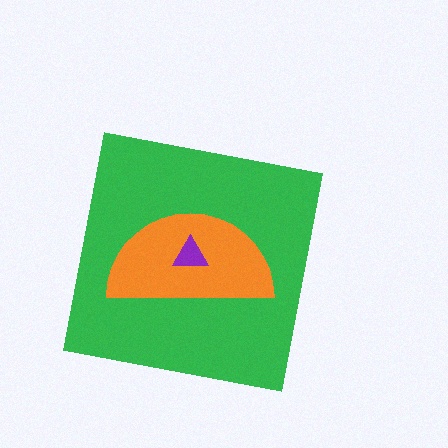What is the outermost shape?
The green square.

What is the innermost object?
The purple triangle.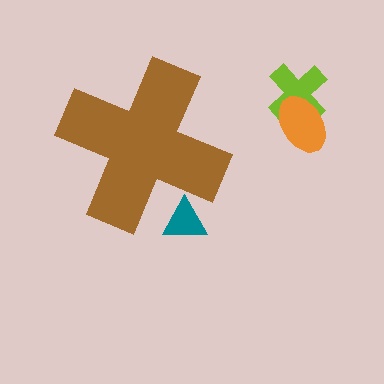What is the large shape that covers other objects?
A brown cross.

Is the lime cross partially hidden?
No, the lime cross is fully visible.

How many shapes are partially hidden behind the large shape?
1 shape is partially hidden.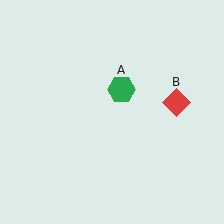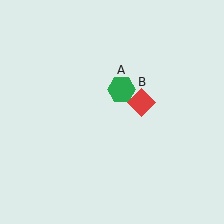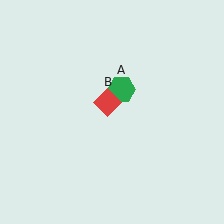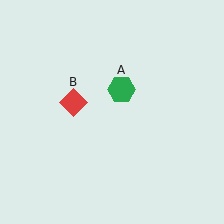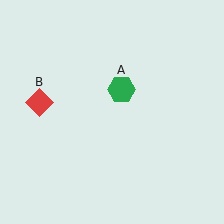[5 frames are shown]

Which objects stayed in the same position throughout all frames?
Green hexagon (object A) remained stationary.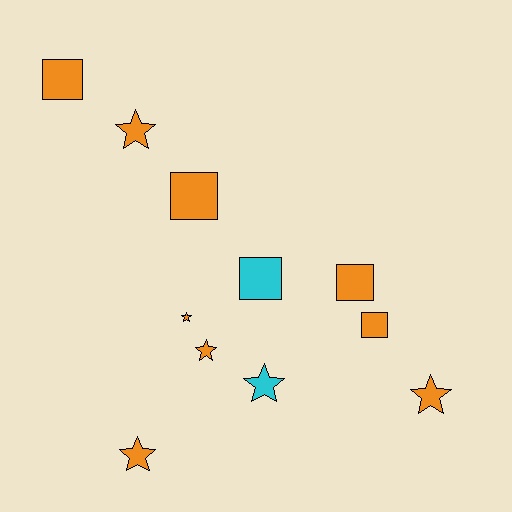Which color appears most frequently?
Orange, with 9 objects.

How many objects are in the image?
There are 11 objects.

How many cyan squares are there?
There is 1 cyan square.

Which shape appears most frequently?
Star, with 6 objects.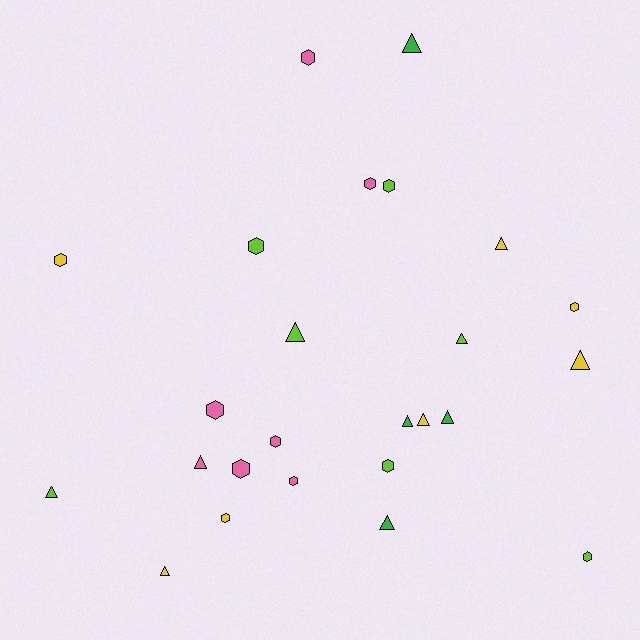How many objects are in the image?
There are 25 objects.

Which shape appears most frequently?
Hexagon, with 13 objects.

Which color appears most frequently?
Lime, with 7 objects.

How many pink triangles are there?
There is 1 pink triangle.